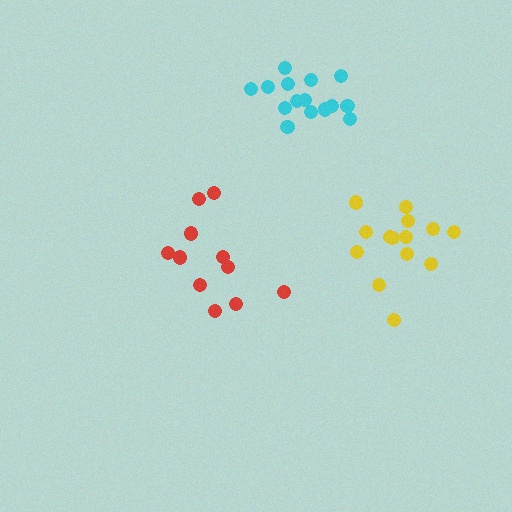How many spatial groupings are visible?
There are 3 spatial groupings.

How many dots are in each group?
Group 1: 14 dots, Group 2: 11 dots, Group 3: 15 dots (40 total).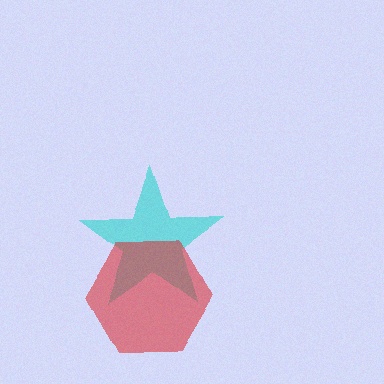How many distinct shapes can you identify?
There are 2 distinct shapes: a cyan star, a red hexagon.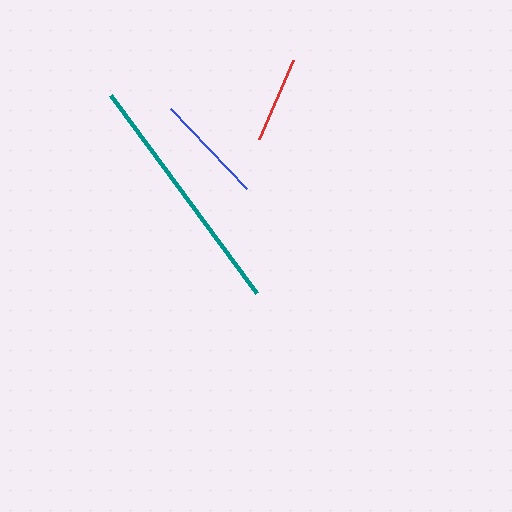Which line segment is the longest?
The teal line is the longest at approximately 246 pixels.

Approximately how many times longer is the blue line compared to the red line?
The blue line is approximately 1.3 times the length of the red line.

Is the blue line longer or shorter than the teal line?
The teal line is longer than the blue line.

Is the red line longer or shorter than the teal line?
The teal line is longer than the red line.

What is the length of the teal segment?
The teal segment is approximately 246 pixels long.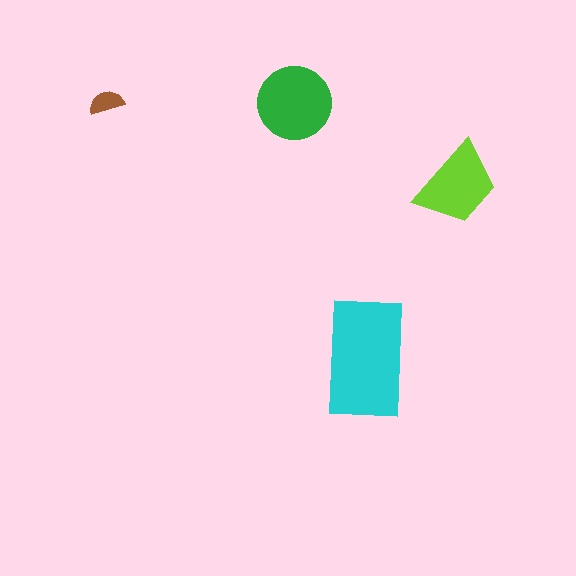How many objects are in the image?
There are 4 objects in the image.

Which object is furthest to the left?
The brown semicircle is leftmost.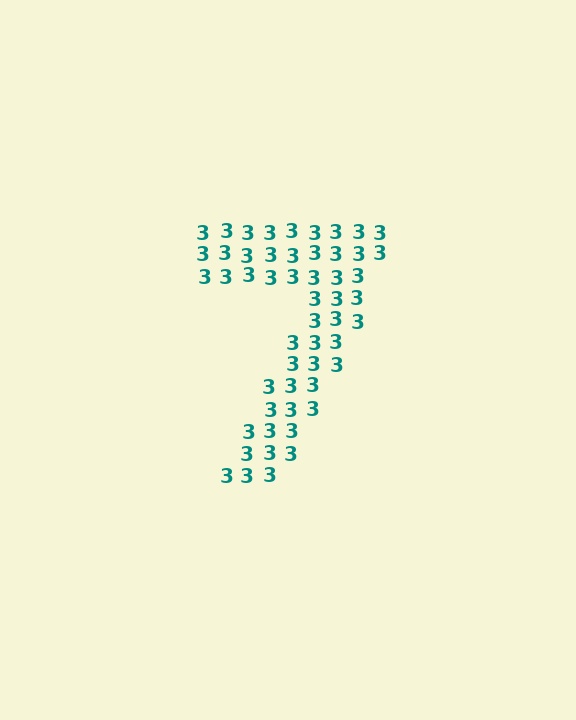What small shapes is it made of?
It is made of small digit 3's.